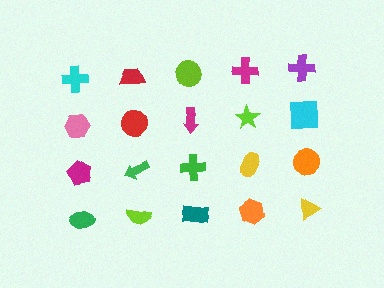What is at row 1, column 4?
A magenta cross.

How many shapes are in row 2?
5 shapes.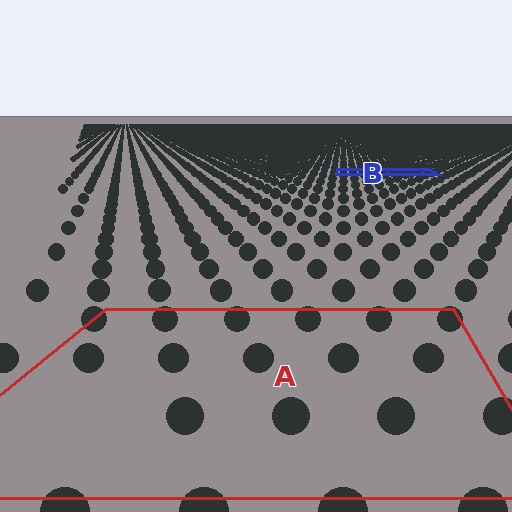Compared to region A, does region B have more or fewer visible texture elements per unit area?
Region B has more texture elements per unit area — they are packed more densely because it is farther away.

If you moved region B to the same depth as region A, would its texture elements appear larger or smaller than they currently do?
They would appear larger. At a closer depth, the same texture elements are projected at a bigger on-screen size.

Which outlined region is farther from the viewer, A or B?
Region B is farther from the viewer — the texture elements inside it appear smaller and more densely packed.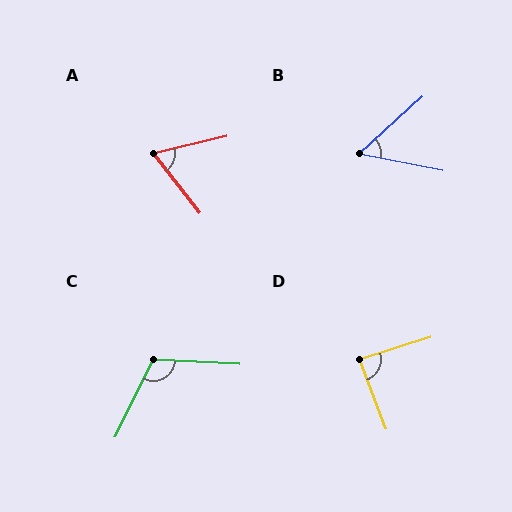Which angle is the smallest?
B, at approximately 53 degrees.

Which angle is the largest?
C, at approximately 113 degrees.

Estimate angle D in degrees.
Approximately 86 degrees.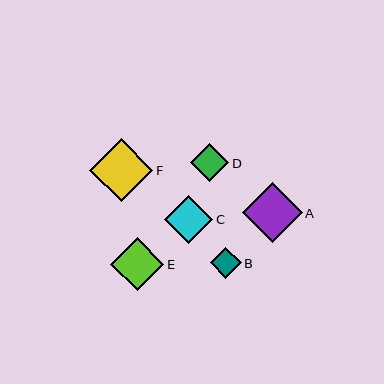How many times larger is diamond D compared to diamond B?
Diamond D is approximately 1.2 times the size of diamond B.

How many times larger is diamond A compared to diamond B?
Diamond A is approximately 2.0 times the size of diamond B.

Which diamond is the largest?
Diamond F is the largest with a size of approximately 63 pixels.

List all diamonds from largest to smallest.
From largest to smallest: F, A, E, C, D, B.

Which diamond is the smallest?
Diamond B is the smallest with a size of approximately 31 pixels.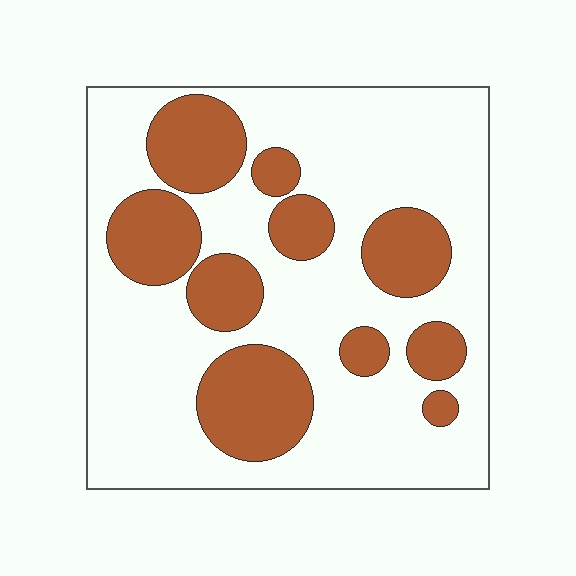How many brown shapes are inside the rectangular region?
10.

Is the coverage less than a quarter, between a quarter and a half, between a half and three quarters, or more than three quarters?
Between a quarter and a half.